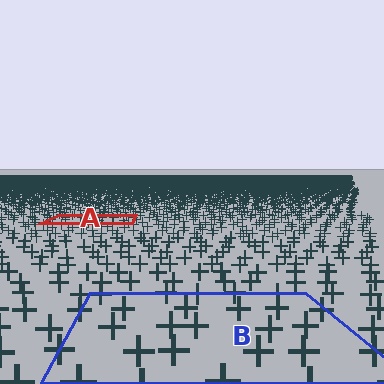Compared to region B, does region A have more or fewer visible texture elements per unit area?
Region A has more texture elements per unit area — they are packed more densely because it is farther away.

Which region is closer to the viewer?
Region B is closer. The texture elements there are larger and more spread out.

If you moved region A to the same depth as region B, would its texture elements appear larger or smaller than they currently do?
They would appear larger. At a closer depth, the same texture elements are projected at a bigger on-screen size.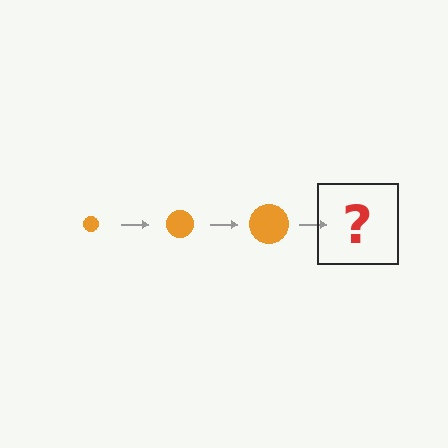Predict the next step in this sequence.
The next step is an orange circle, larger than the previous one.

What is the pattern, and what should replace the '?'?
The pattern is that the circle gets progressively larger each step. The '?' should be an orange circle, larger than the previous one.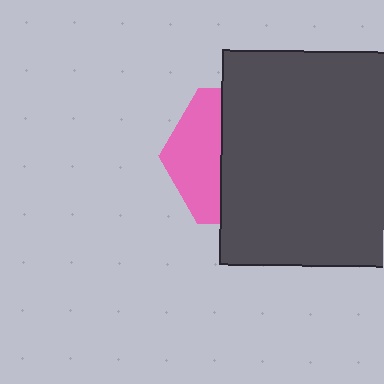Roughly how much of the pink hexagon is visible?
A small part of it is visible (roughly 36%).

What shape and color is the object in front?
The object in front is a dark gray square.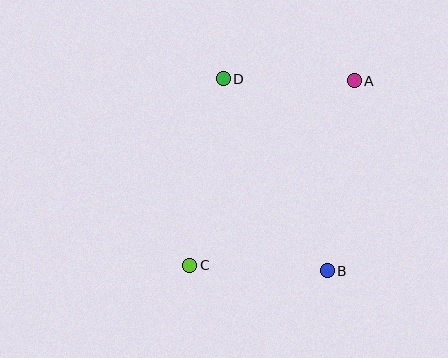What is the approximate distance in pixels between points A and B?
The distance between A and B is approximately 192 pixels.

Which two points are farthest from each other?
Points A and C are farthest from each other.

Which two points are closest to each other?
Points A and D are closest to each other.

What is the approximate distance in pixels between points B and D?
The distance between B and D is approximately 218 pixels.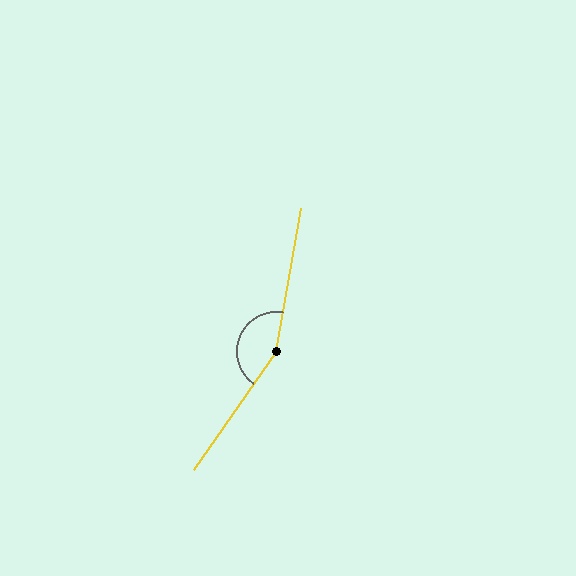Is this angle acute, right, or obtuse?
It is obtuse.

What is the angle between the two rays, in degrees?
Approximately 155 degrees.